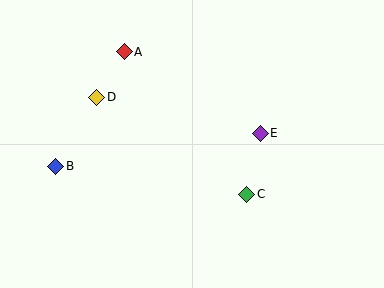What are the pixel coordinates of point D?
Point D is at (97, 97).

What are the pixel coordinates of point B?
Point B is at (56, 166).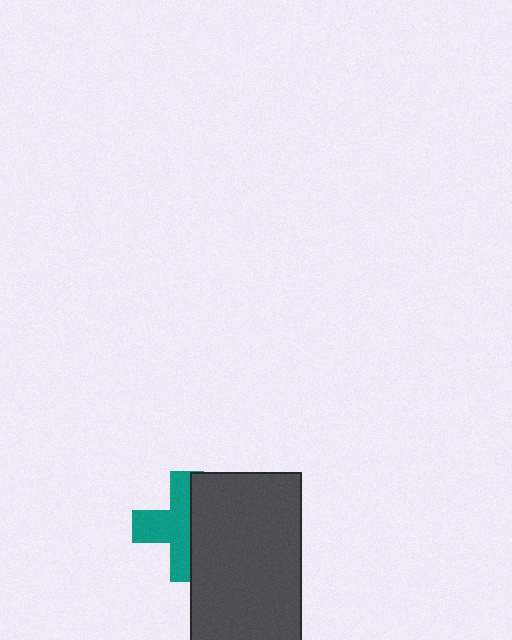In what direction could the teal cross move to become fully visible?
The teal cross could move left. That would shift it out from behind the dark gray rectangle entirely.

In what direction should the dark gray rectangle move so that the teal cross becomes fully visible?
The dark gray rectangle should move right. That is the shortest direction to clear the overlap and leave the teal cross fully visible.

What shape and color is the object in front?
The object in front is a dark gray rectangle.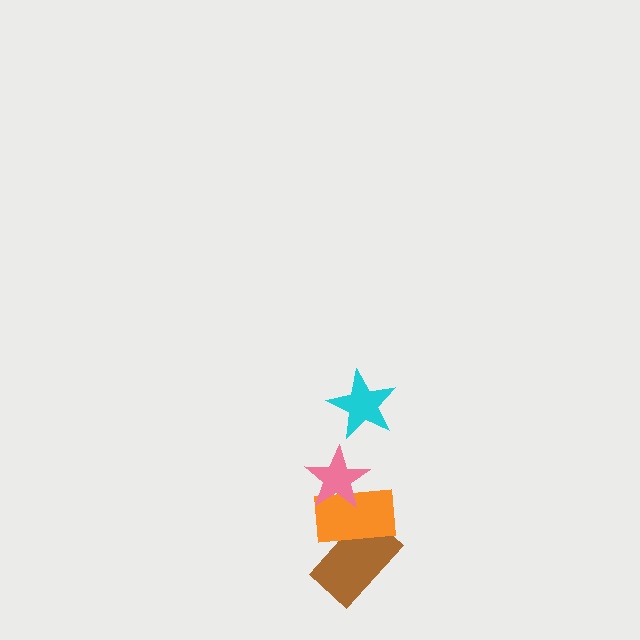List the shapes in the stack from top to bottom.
From top to bottom: the cyan star, the pink star, the orange rectangle, the brown rectangle.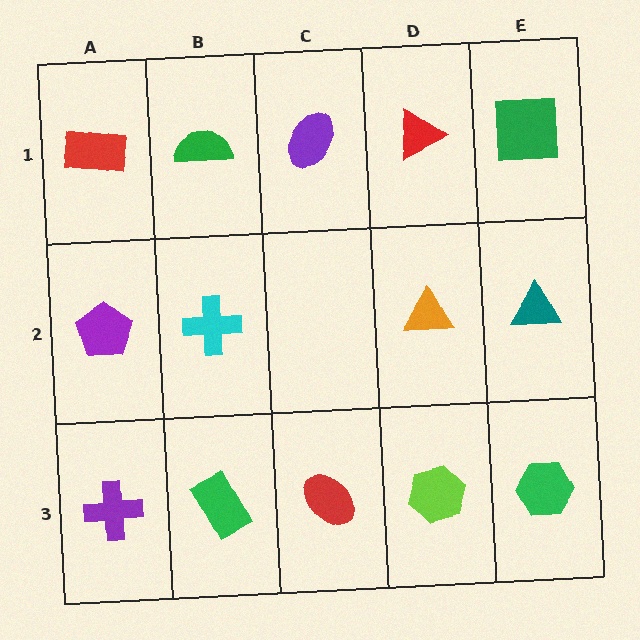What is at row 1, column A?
A red rectangle.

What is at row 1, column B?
A green semicircle.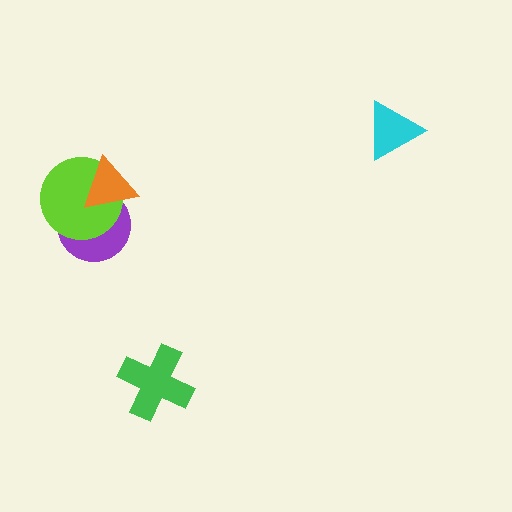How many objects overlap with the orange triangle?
2 objects overlap with the orange triangle.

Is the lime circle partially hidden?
Yes, it is partially covered by another shape.